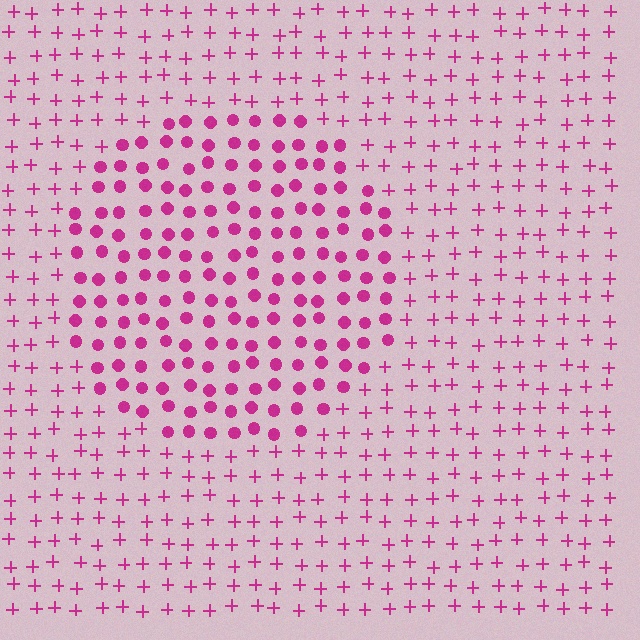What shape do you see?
I see a circle.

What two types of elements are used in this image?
The image uses circles inside the circle region and plus signs outside it.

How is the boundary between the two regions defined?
The boundary is defined by a change in element shape: circles inside vs. plus signs outside. All elements share the same color and spacing.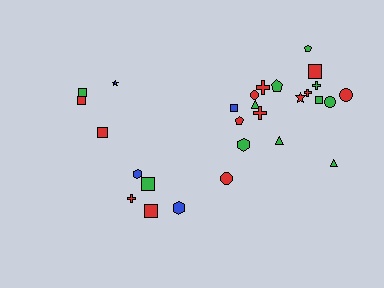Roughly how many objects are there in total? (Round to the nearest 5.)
Roughly 30 objects in total.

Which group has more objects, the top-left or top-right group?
The top-right group.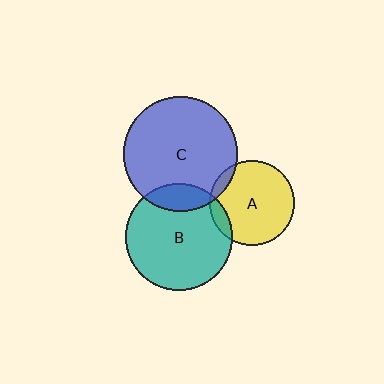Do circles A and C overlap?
Yes.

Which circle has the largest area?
Circle C (blue).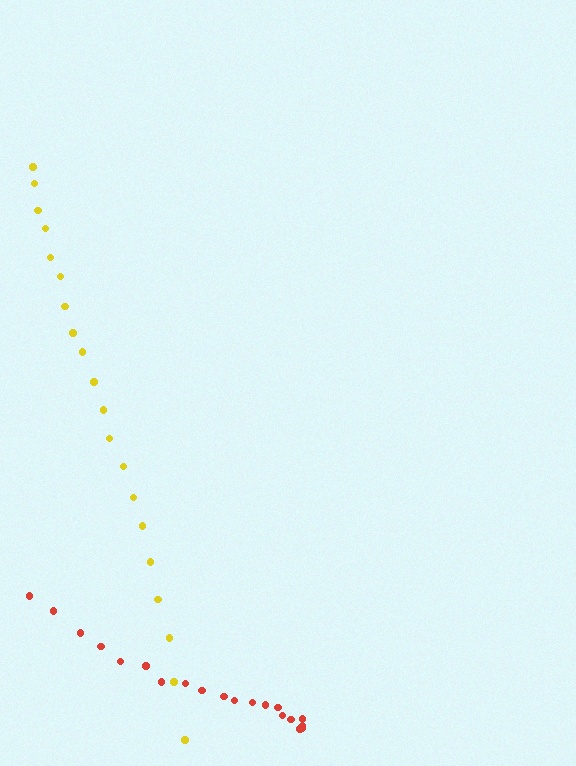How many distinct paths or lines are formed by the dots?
There are 2 distinct paths.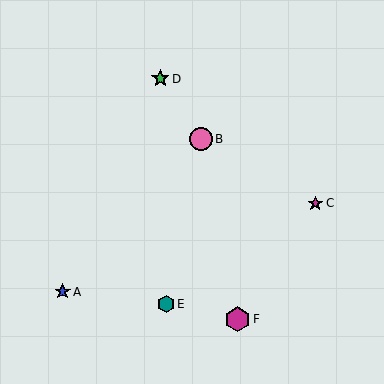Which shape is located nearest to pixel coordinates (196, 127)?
The pink circle (labeled B) at (201, 139) is nearest to that location.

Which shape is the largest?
The magenta hexagon (labeled F) is the largest.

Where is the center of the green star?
The center of the green star is at (160, 79).